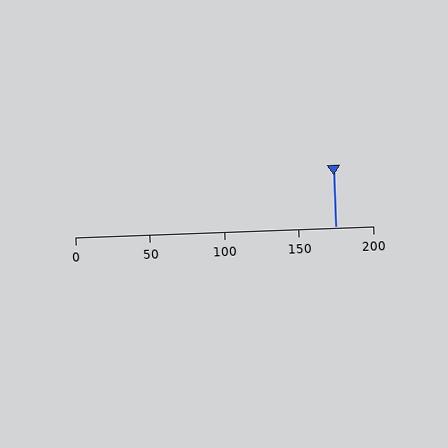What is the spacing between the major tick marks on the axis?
The major ticks are spaced 50 apart.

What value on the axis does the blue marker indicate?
The marker indicates approximately 175.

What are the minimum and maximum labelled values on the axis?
The axis runs from 0 to 200.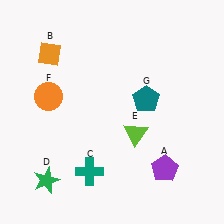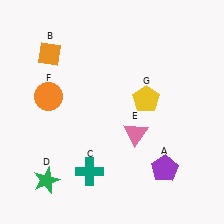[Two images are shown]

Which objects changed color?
E changed from lime to pink. G changed from teal to yellow.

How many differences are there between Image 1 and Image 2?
There are 2 differences between the two images.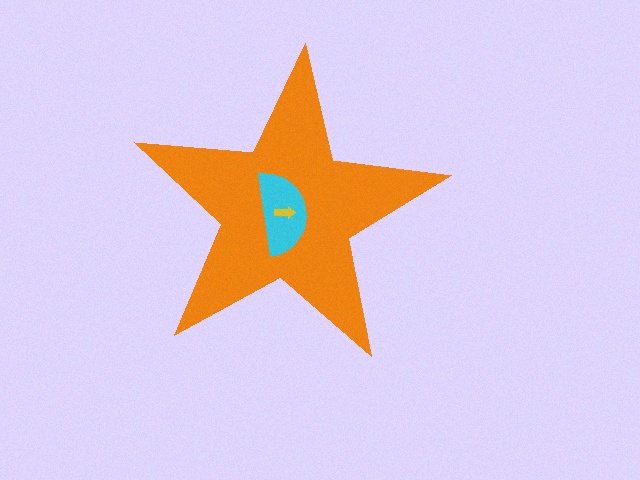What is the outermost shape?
The orange star.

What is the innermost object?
The yellow arrow.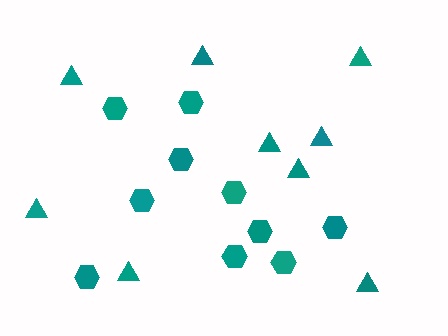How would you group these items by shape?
There are 2 groups: one group of triangles (9) and one group of hexagons (10).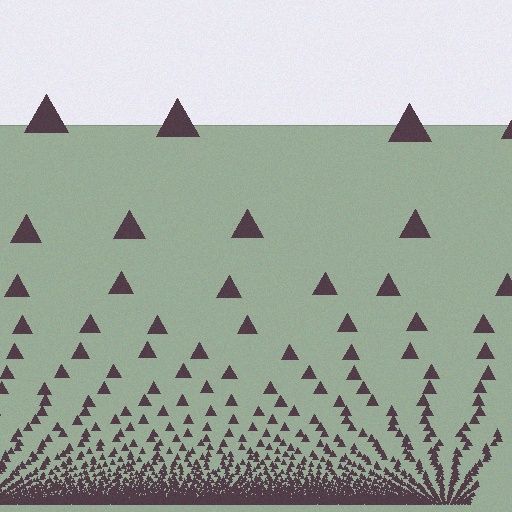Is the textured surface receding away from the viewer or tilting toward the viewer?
The surface appears to tilt toward the viewer. Texture elements get larger and sparser toward the top.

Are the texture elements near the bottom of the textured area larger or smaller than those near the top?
Smaller. The gradient is inverted — elements near the bottom are smaller and denser.